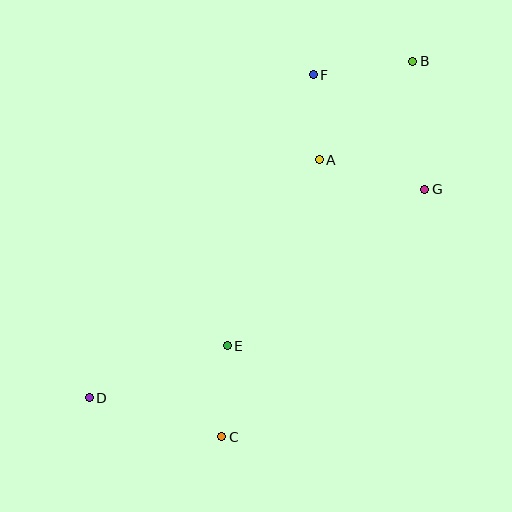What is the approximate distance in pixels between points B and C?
The distance between B and C is approximately 421 pixels.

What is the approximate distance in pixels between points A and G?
The distance between A and G is approximately 110 pixels.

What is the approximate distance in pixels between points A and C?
The distance between A and C is approximately 294 pixels.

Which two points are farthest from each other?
Points B and D are farthest from each other.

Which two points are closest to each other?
Points A and F are closest to each other.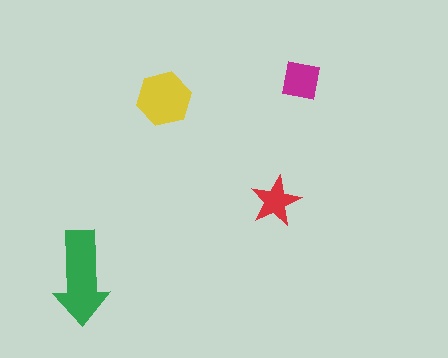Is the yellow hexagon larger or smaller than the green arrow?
Smaller.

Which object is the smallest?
The red star.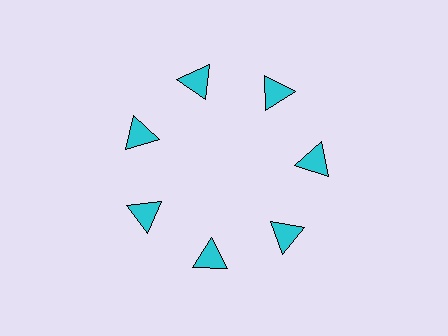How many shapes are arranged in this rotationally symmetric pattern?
There are 7 shapes, arranged in 7 groups of 1.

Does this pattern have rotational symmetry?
Yes, this pattern has 7-fold rotational symmetry. It looks the same after rotating 51 degrees around the center.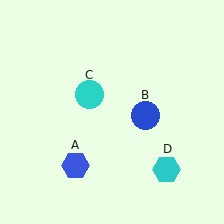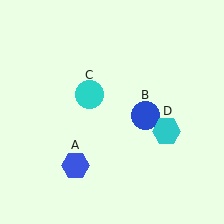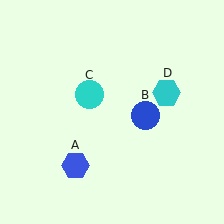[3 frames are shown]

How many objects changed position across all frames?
1 object changed position: cyan hexagon (object D).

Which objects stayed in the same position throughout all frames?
Blue hexagon (object A) and blue circle (object B) and cyan circle (object C) remained stationary.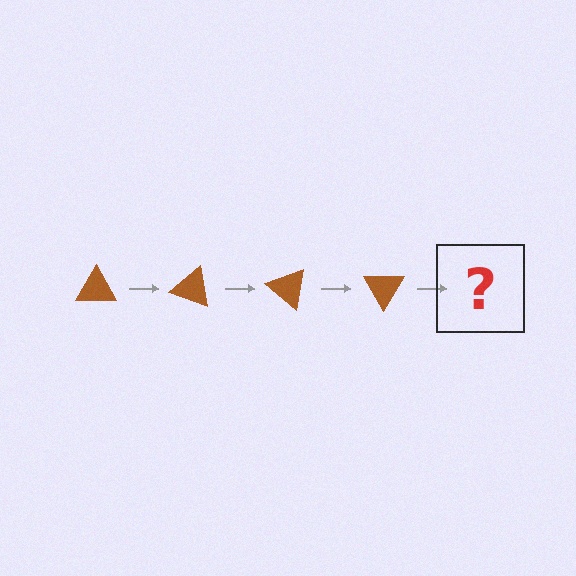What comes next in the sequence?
The next element should be a brown triangle rotated 80 degrees.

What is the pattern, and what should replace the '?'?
The pattern is that the triangle rotates 20 degrees each step. The '?' should be a brown triangle rotated 80 degrees.